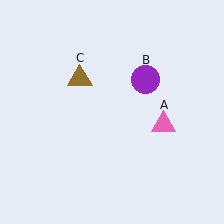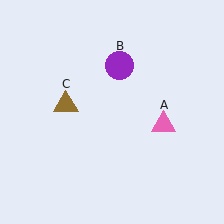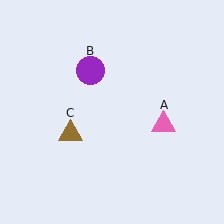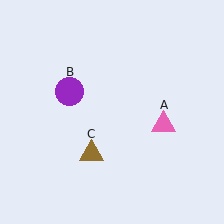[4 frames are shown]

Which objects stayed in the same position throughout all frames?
Pink triangle (object A) remained stationary.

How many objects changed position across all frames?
2 objects changed position: purple circle (object B), brown triangle (object C).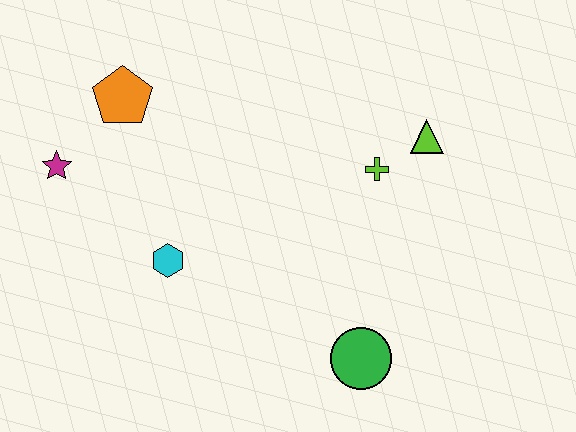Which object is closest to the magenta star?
The orange pentagon is closest to the magenta star.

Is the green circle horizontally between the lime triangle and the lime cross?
No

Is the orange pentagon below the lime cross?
No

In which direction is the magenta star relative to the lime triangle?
The magenta star is to the left of the lime triangle.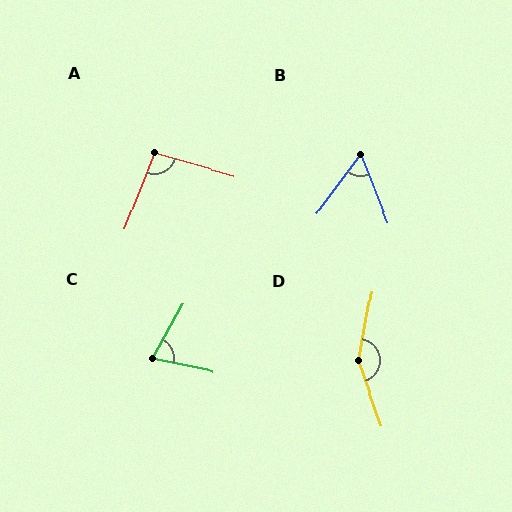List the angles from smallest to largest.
B (58°), C (72°), A (96°), D (150°).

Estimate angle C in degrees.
Approximately 72 degrees.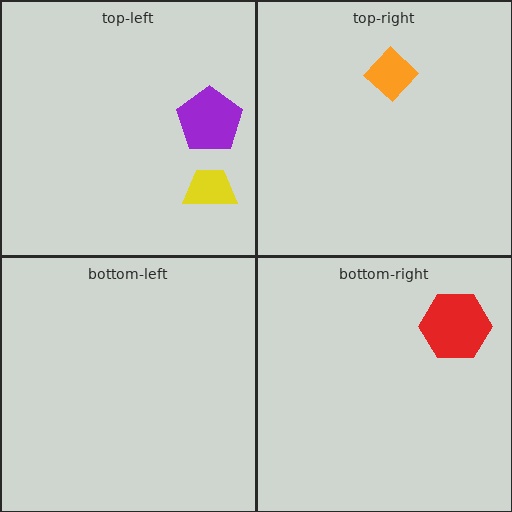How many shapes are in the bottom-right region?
1.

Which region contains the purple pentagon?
The top-left region.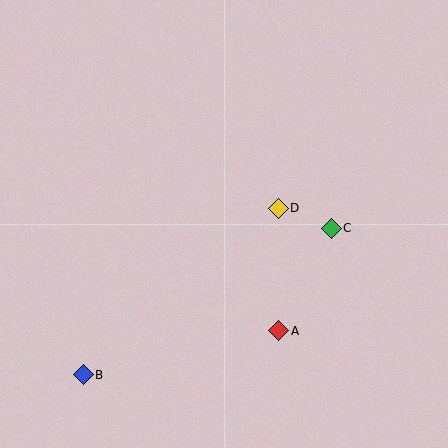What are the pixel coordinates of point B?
Point B is at (83, 375).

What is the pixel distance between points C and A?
The distance between C and A is 115 pixels.